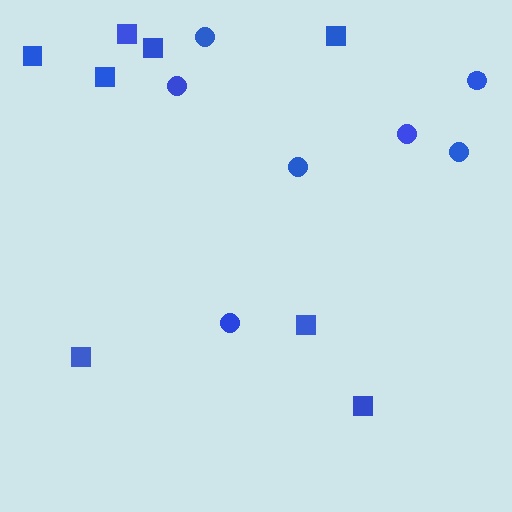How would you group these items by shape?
There are 2 groups: one group of squares (8) and one group of circles (7).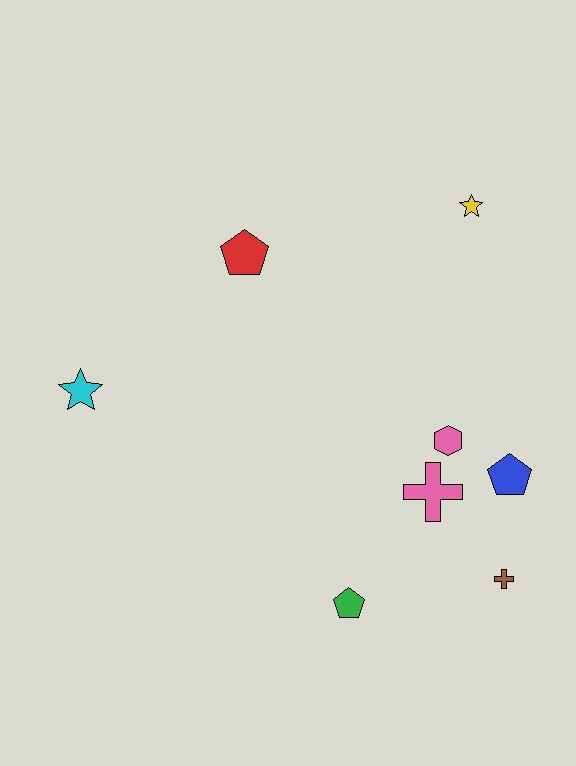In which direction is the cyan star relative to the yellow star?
The cyan star is to the left of the yellow star.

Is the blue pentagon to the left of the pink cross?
No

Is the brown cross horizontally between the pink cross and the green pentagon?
No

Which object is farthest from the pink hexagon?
The cyan star is farthest from the pink hexagon.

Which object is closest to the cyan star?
The red pentagon is closest to the cyan star.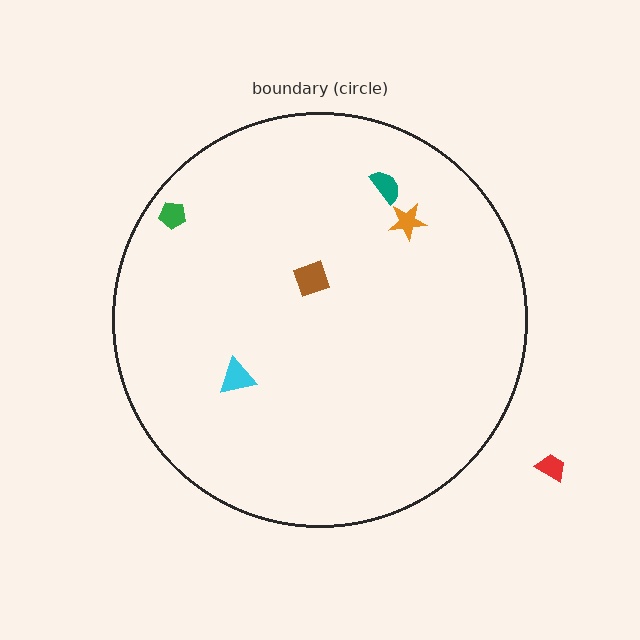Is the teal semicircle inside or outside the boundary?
Inside.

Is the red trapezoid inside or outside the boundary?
Outside.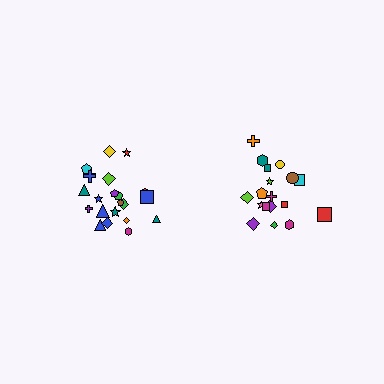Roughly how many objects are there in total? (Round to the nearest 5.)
Roughly 40 objects in total.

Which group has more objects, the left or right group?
The left group.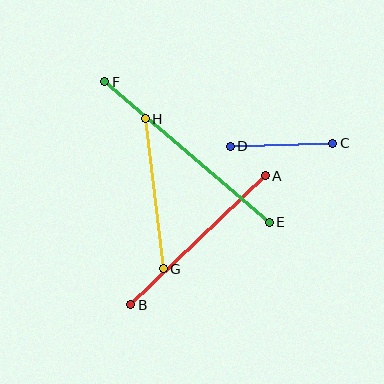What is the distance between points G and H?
The distance is approximately 151 pixels.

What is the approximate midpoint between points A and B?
The midpoint is at approximately (198, 240) pixels.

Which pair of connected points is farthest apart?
Points E and F are farthest apart.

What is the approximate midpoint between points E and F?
The midpoint is at approximately (187, 152) pixels.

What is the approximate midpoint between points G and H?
The midpoint is at approximately (154, 194) pixels.